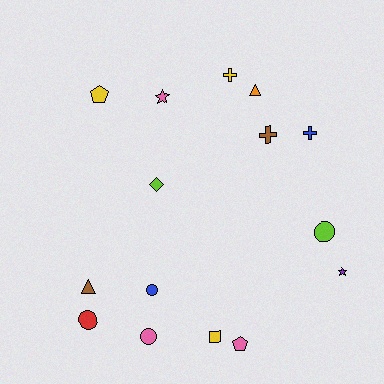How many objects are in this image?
There are 15 objects.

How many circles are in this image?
There are 4 circles.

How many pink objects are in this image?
There are 3 pink objects.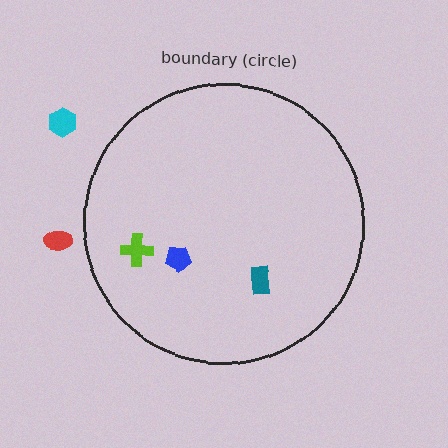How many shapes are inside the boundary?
3 inside, 2 outside.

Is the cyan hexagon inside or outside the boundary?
Outside.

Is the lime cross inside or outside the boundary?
Inside.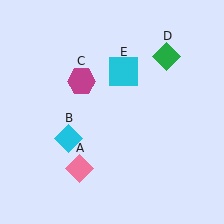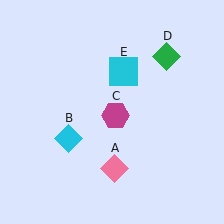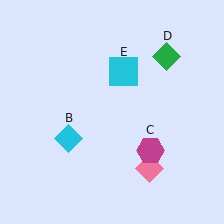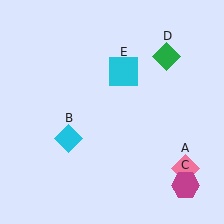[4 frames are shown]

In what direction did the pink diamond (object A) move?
The pink diamond (object A) moved right.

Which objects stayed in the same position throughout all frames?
Cyan diamond (object B) and green diamond (object D) and cyan square (object E) remained stationary.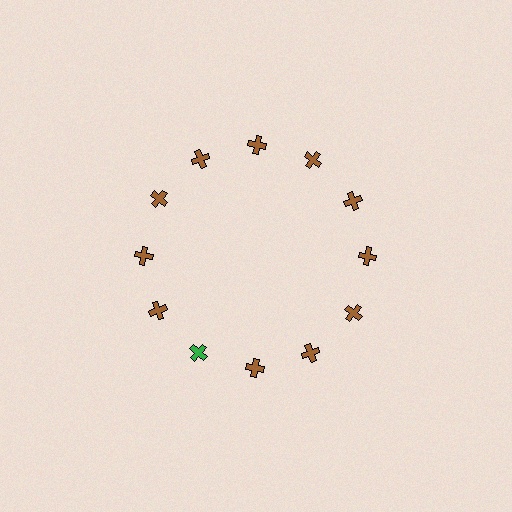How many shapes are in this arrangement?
There are 12 shapes arranged in a ring pattern.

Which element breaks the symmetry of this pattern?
The green cross at roughly the 7 o'clock position breaks the symmetry. All other shapes are brown crosses.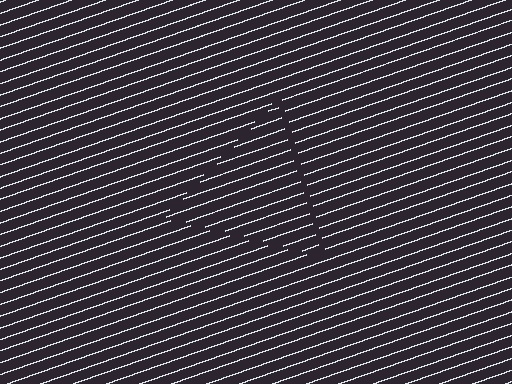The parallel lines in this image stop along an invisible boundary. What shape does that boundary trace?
An illusory triangle. The interior of the shape contains the same grating, shifted by half a period — the contour is defined by the phase discontinuity where line-ends from the inner and outer gratings abut.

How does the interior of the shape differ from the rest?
The interior of the shape contains the same grating, shifted by half a period — the contour is defined by the phase discontinuity where line-ends from the inner and outer gratings abut.